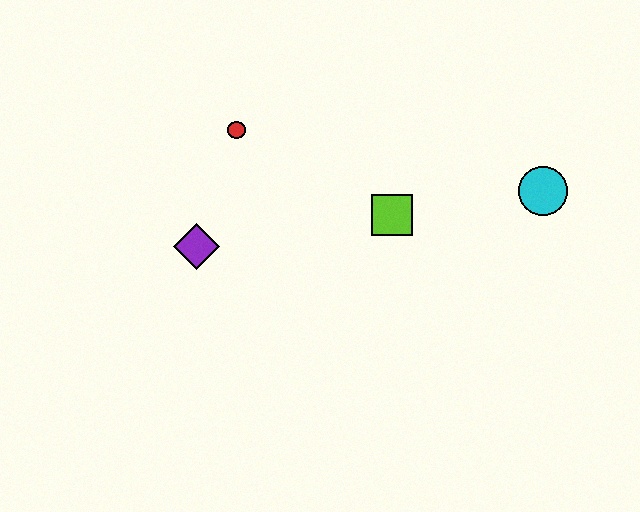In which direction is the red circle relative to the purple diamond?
The red circle is above the purple diamond.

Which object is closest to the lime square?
The cyan circle is closest to the lime square.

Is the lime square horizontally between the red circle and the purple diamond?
No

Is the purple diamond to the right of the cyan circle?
No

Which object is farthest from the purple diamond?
The cyan circle is farthest from the purple diamond.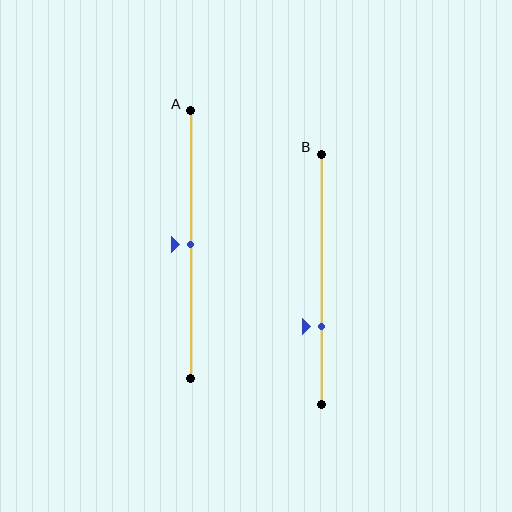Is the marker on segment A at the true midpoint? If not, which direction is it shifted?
Yes, the marker on segment A is at the true midpoint.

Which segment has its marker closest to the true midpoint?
Segment A has its marker closest to the true midpoint.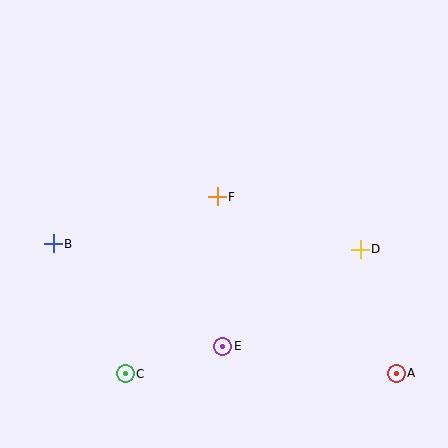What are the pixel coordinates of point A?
Point A is at (396, 373).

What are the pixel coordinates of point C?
Point C is at (125, 374).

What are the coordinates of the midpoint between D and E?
The midpoint between D and E is at (291, 298).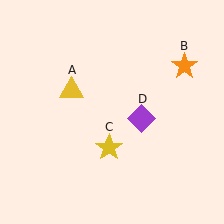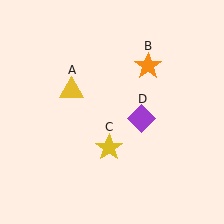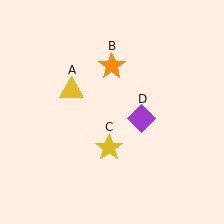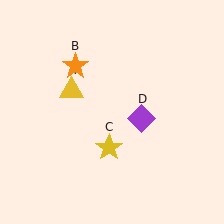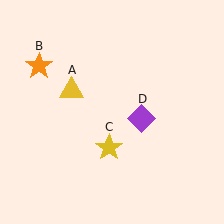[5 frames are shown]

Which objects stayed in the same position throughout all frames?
Yellow triangle (object A) and yellow star (object C) and purple diamond (object D) remained stationary.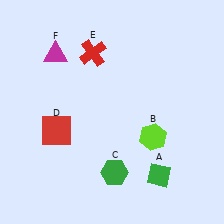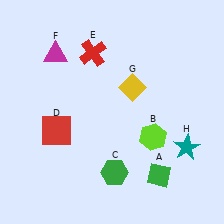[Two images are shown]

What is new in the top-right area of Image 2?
A yellow diamond (G) was added in the top-right area of Image 2.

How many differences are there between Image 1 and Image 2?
There are 2 differences between the two images.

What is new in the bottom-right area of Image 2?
A teal star (H) was added in the bottom-right area of Image 2.